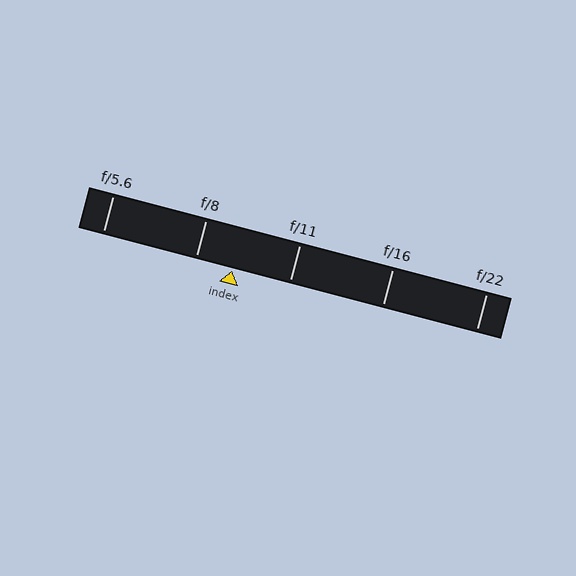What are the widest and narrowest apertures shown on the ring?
The widest aperture shown is f/5.6 and the narrowest is f/22.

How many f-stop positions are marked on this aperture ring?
There are 5 f-stop positions marked.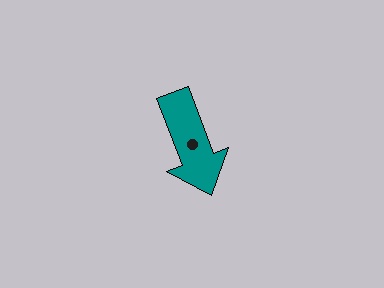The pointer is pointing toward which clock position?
Roughly 5 o'clock.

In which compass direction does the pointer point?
South.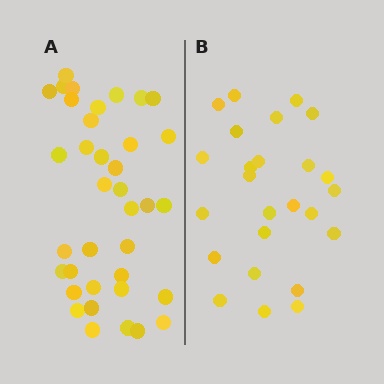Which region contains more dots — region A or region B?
Region A (the left region) has more dots.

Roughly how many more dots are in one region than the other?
Region A has roughly 12 or so more dots than region B.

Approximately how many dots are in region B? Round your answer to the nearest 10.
About 20 dots. (The exact count is 25, which rounds to 20.)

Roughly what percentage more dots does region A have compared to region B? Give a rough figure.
About 50% more.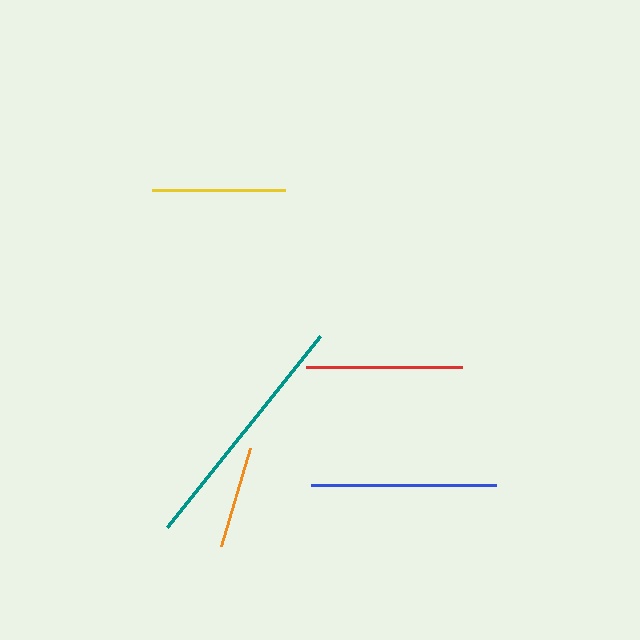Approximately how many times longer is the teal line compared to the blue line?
The teal line is approximately 1.3 times the length of the blue line.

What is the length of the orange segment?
The orange segment is approximately 102 pixels long.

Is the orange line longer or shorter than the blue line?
The blue line is longer than the orange line.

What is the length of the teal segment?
The teal segment is approximately 245 pixels long.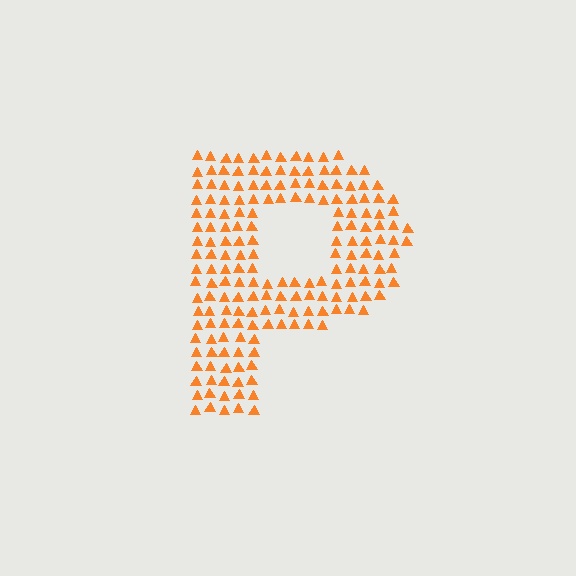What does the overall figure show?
The overall figure shows the letter P.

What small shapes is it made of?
It is made of small triangles.